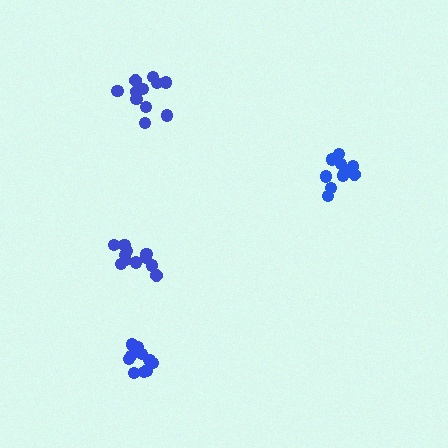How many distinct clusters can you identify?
There are 4 distinct clusters.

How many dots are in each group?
Group 1: 11 dots, Group 2: 11 dots, Group 3: 10 dots, Group 4: 10 dots (42 total).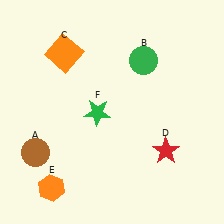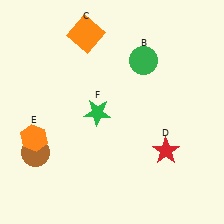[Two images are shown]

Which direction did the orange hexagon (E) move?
The orange hexagon (E) moved up.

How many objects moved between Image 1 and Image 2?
2 objects moved between the two images.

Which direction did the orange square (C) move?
The orange square (C) moved right.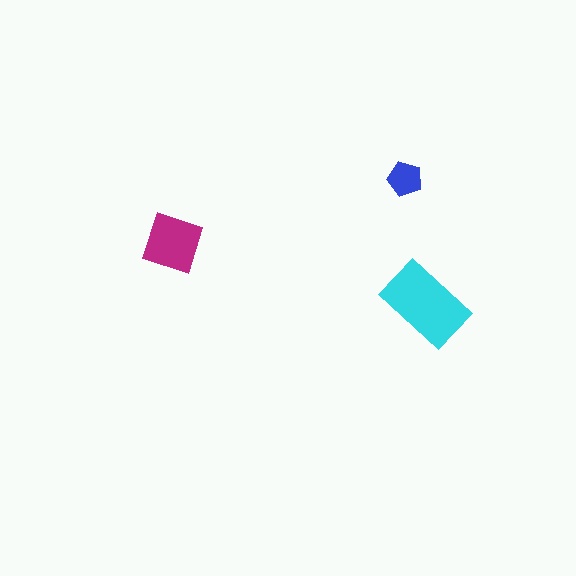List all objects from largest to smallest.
The cyan rectangle, the magenta diamond, the blue pentagon.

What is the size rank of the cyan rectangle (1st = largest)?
1st.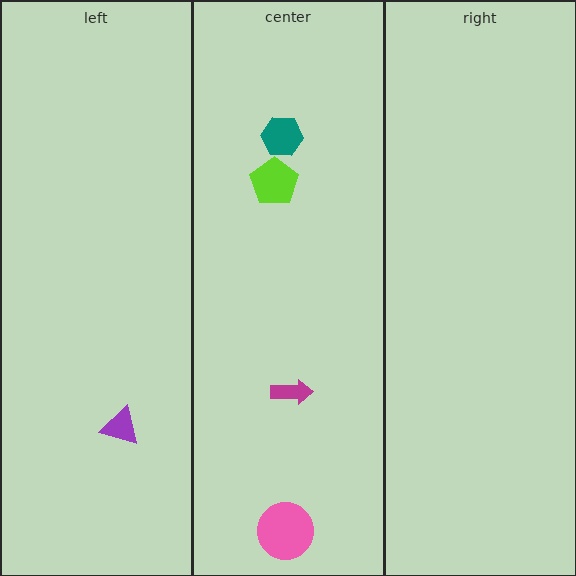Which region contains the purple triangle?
The left region.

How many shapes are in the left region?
1.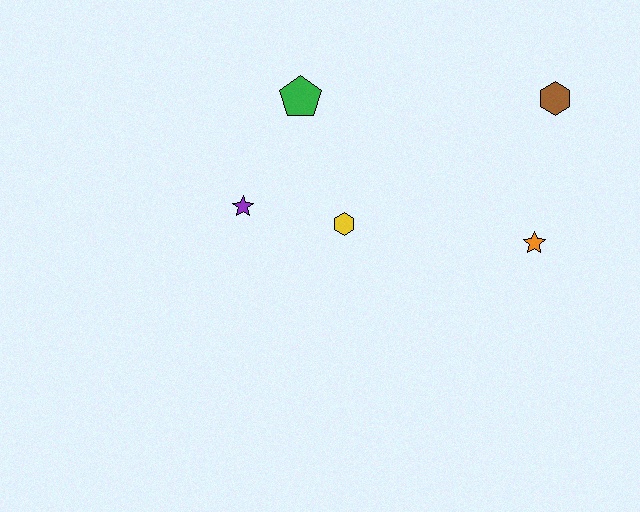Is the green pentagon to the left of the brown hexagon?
Yes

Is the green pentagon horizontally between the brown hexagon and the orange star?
No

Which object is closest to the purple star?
The yellow hexagon is closest to the purple star.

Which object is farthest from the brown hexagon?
The purple star is farthest from the brown hexagon.